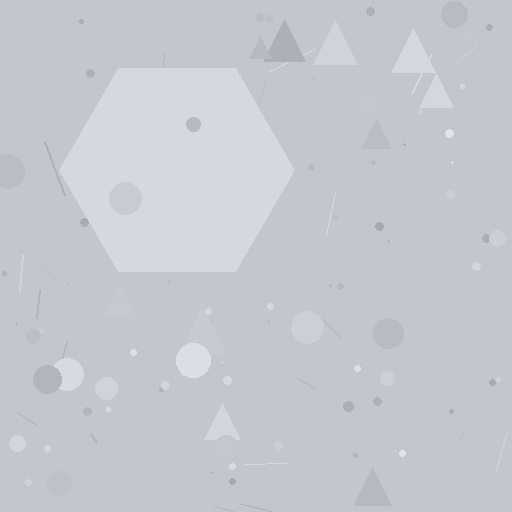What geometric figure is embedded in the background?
A hexagon is embedded in the background.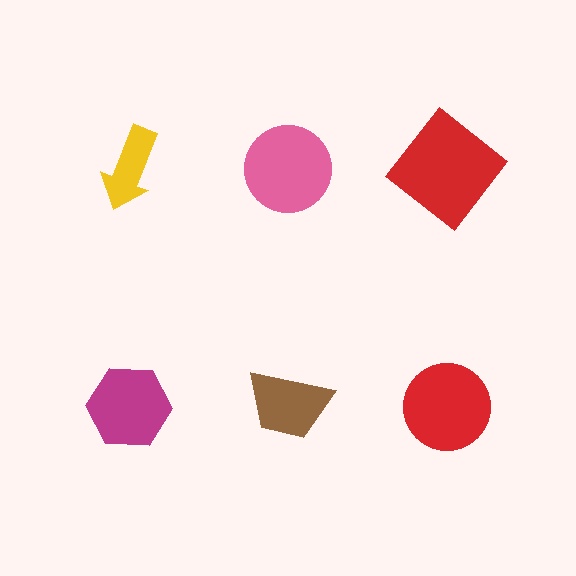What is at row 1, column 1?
A yellow arrow.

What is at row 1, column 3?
A red diamond.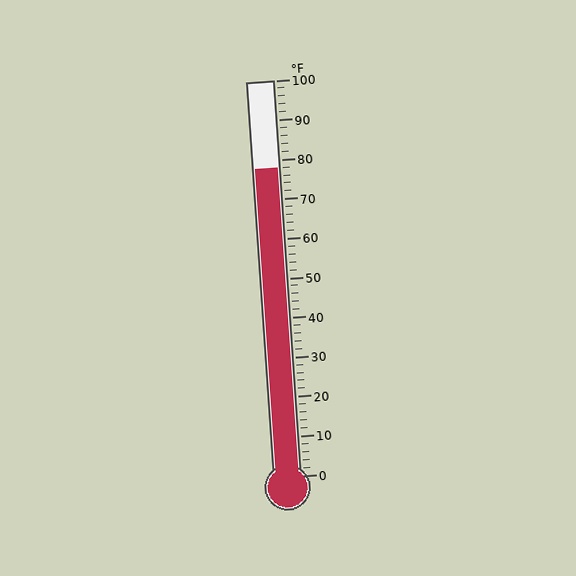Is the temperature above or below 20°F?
The temperature is above 20°F.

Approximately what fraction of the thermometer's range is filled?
The thermometer is filled to approximately 80% of its range.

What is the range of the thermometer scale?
The thermometer scale ranges from 0°F to 100°F.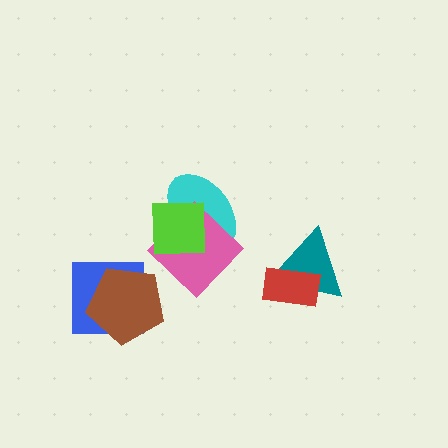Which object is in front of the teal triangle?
The red rectangle is in front of the teal triangle.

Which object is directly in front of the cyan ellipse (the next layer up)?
The pink diamond is directly in front of the cyan ellipse.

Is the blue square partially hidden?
Yes, it is partially covered by another shape.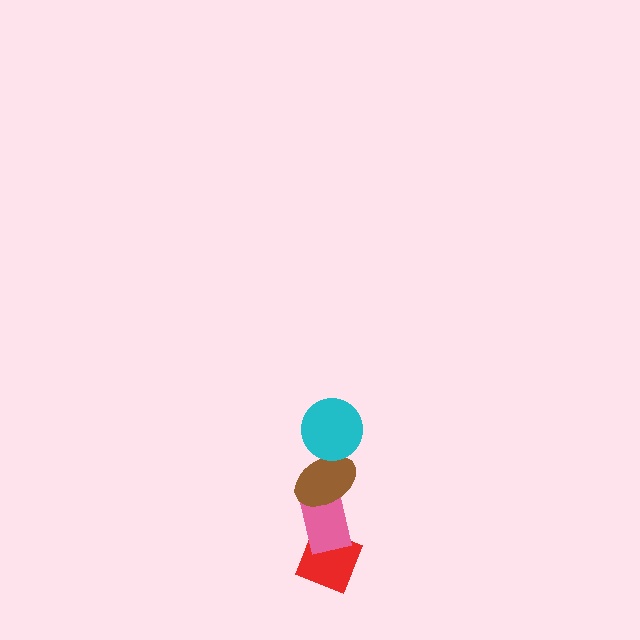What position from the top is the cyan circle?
The cyan circle is 1st from the top.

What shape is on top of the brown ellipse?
The cyan circle is on top of the brown ellipse.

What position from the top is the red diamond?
The red diamond is 4th from the top.